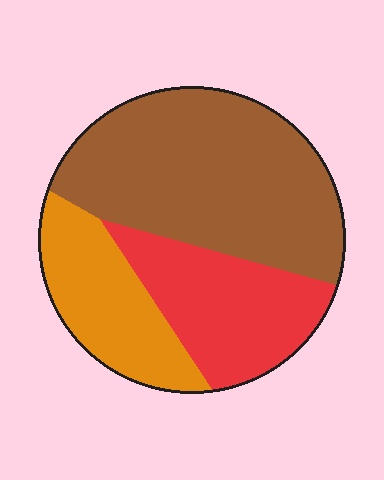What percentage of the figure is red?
Red takes up about one quarter (1/4) of the figure.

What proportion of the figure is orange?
Orange takes up about one fifth (1/5) of the figure.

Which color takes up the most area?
Brown, at roughly 50%.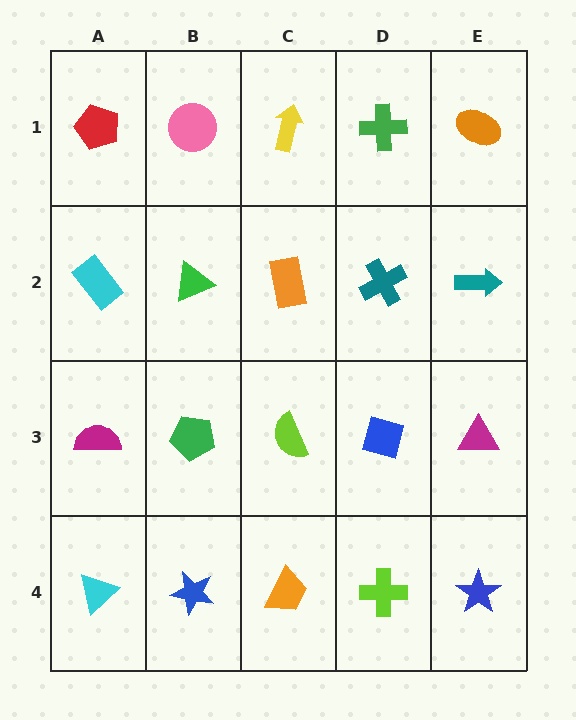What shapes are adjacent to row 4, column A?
A magenta semicircle (row 3, column A), a blue star (row 4, column B).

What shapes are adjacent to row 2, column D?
A green cross (row 1, column D), a blue square (row 3, column D), an orange rectangle (row 2, column C), a teal arrow (row 2, column E).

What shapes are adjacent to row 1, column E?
A teal arrow (row 2, column E), a green cross (row 1, column D).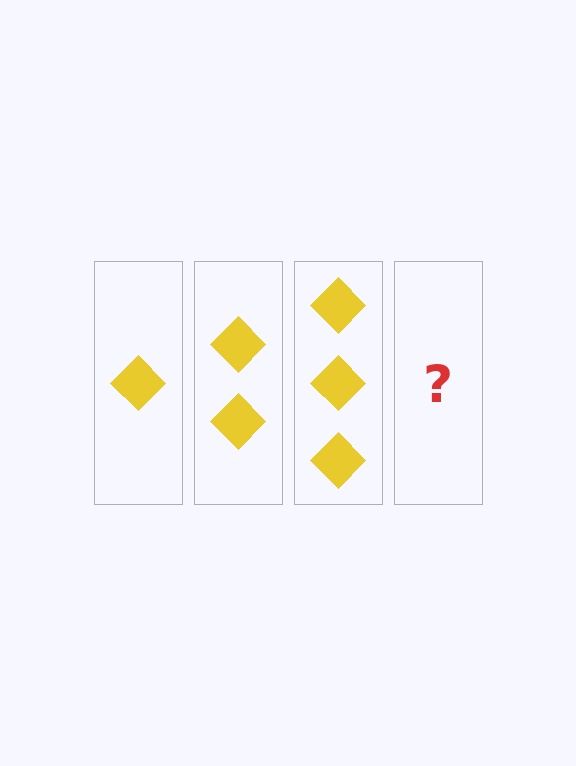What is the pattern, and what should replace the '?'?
The pattern is that each step adds one more diamond. The '?' should be 4 diamonds.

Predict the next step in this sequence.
The next step is 4 diamonds.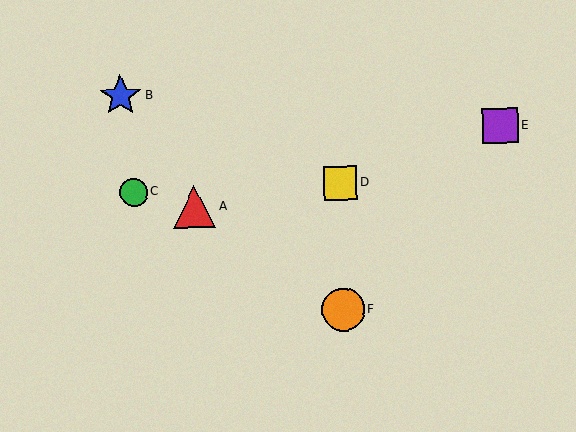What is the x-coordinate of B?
Object B is at x≈120.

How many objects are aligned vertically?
2 objects (D, F) are aligned vertically.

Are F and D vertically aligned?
Yes, both are at x≈343.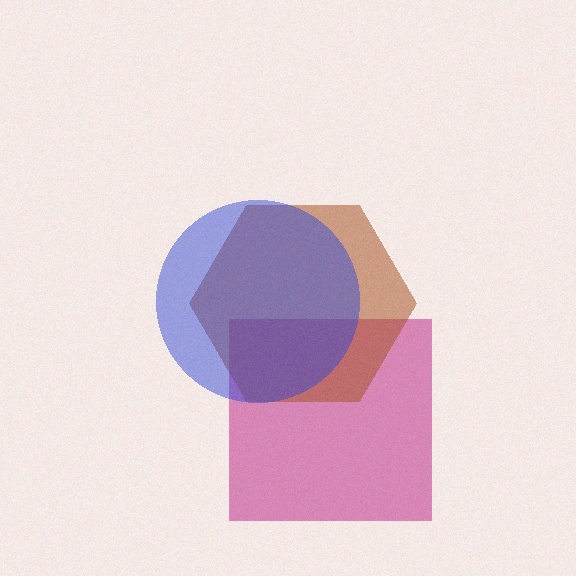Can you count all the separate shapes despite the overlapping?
Yes, there are 3 separate shapes.